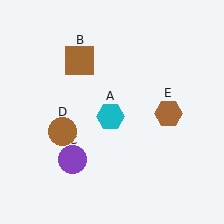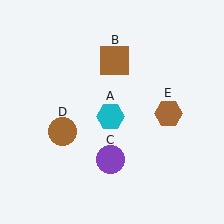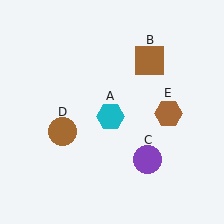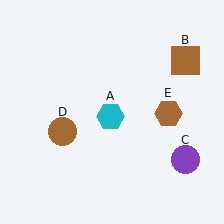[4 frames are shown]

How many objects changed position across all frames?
2 objects changed position: brown square (object B), purple circle (object C).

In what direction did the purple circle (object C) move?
The purple circle (object C) moved right.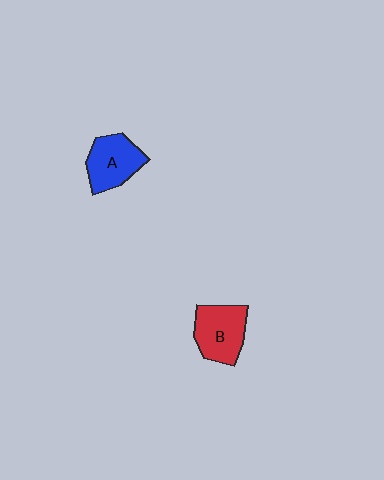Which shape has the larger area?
Shape B (red).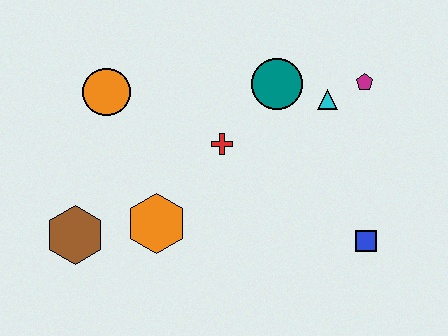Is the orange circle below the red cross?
No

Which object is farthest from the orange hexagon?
The magenta pentagon is farthest from the orange hexagon.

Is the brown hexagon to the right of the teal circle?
No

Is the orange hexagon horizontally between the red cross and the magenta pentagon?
No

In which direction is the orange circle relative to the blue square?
The orange circle is to the left of the blue square.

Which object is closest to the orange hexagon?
The brown hexagon is closest to the orange hexagon.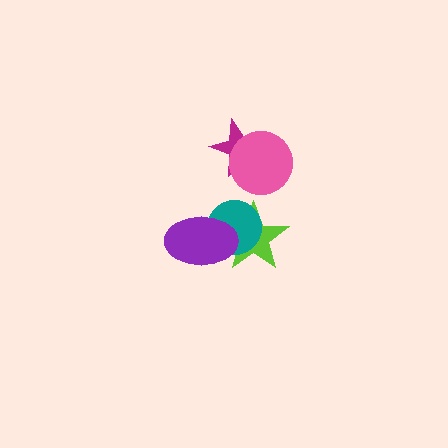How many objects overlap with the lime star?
2 objects overlap with the lime star.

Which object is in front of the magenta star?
The pink circle is in front of the magenta star.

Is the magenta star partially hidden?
Yes, it is partially covered by another shape.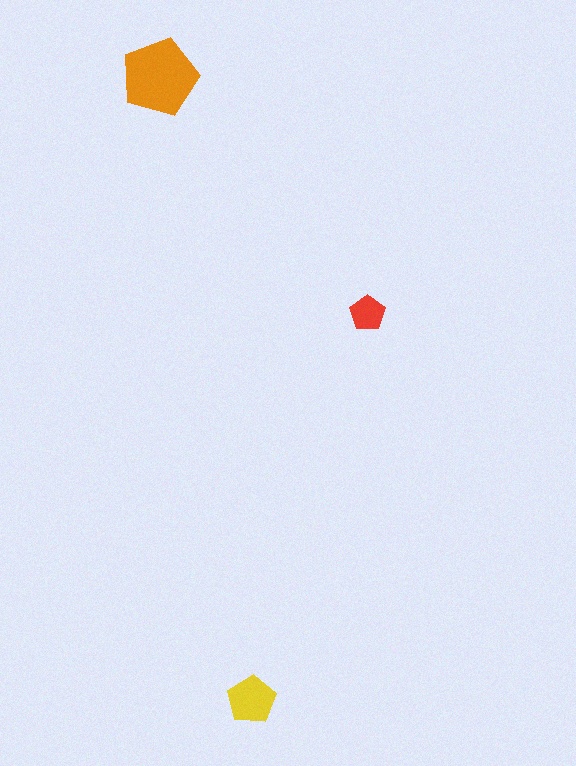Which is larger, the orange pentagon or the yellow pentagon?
The orange one.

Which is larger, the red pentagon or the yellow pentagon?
The yellow one.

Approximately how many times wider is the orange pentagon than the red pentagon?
About 2 times wider.